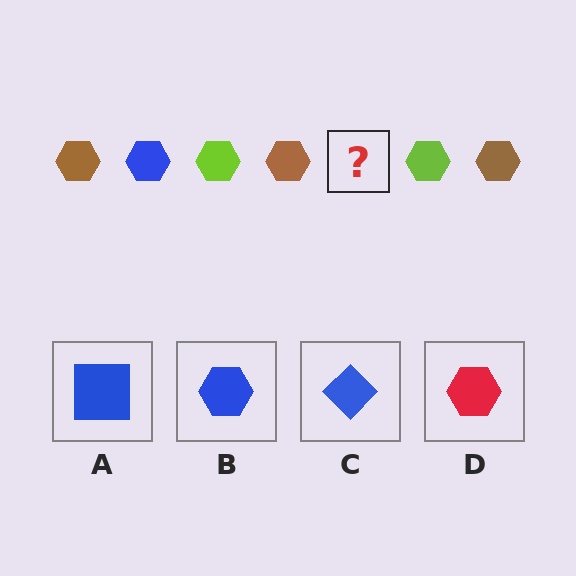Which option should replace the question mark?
Option B.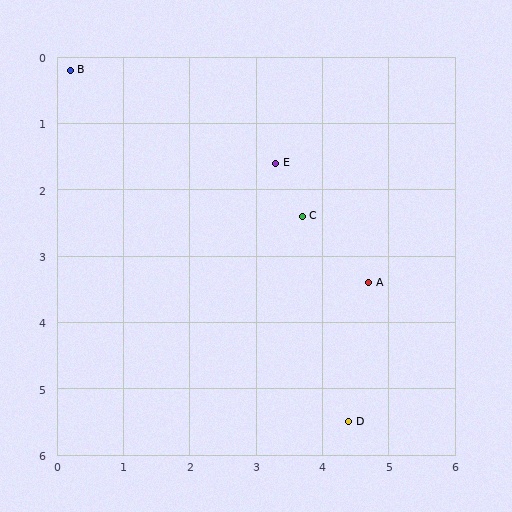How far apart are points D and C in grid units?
Points D and C are about 3.2 grid units apart.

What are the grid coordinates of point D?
Point D is at approximately (4.4, 5.5).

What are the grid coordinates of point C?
Point C is at approximately (3.7, 2.4).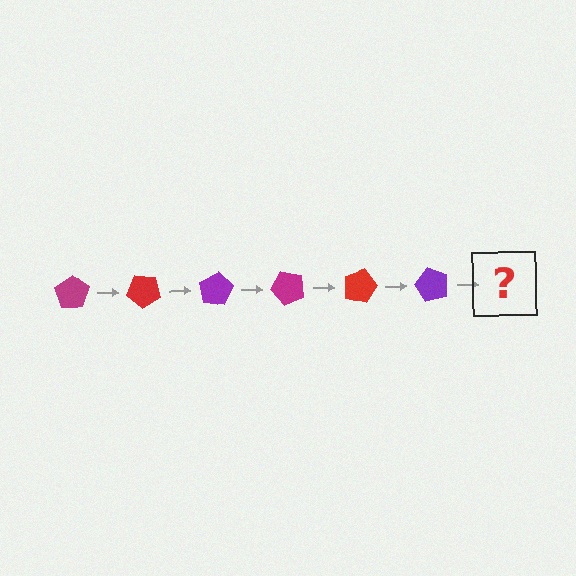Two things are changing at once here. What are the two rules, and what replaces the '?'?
The two rules are that it rotates 40 degrees each step and the color cycles through magenta, red, and purple. The '?' should be a magenta pentagon, rotated 240 degrees from the start.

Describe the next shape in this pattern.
It should be a magenta pentagon, rotated 240 degrees from the start.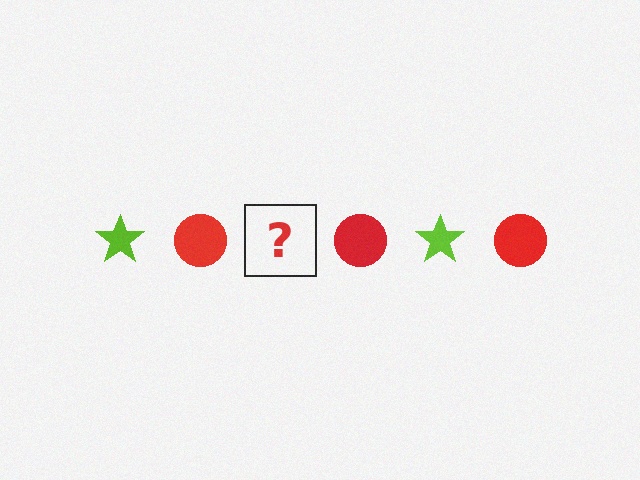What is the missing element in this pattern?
The missing element is a lime star.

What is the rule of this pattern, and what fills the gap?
The rule is that the pattern alternates between lime star and red circle. The gap should be filled with a lime star.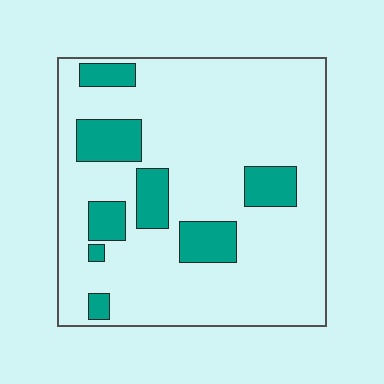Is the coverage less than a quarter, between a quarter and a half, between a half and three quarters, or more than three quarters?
Less than a quarter.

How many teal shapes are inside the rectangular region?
8.